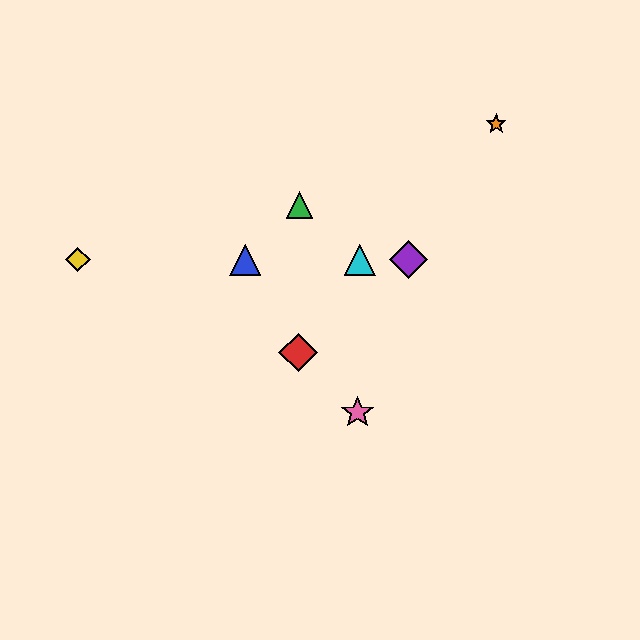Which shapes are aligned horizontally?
The blue triangle, the yellow diamond, the purple diamond, the cyan triangle are aligned horizontally.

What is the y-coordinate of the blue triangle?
The blue triangle is at y≈260.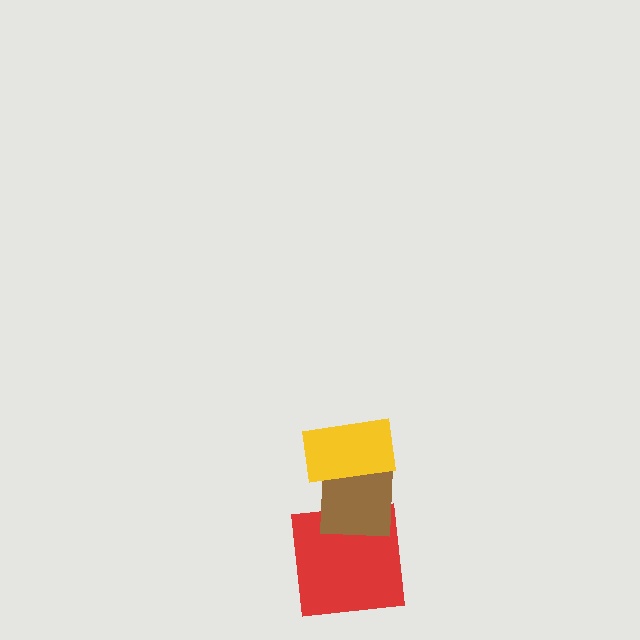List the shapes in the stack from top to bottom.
From top to bottom: the yellow rectangle, the brown square, the red square.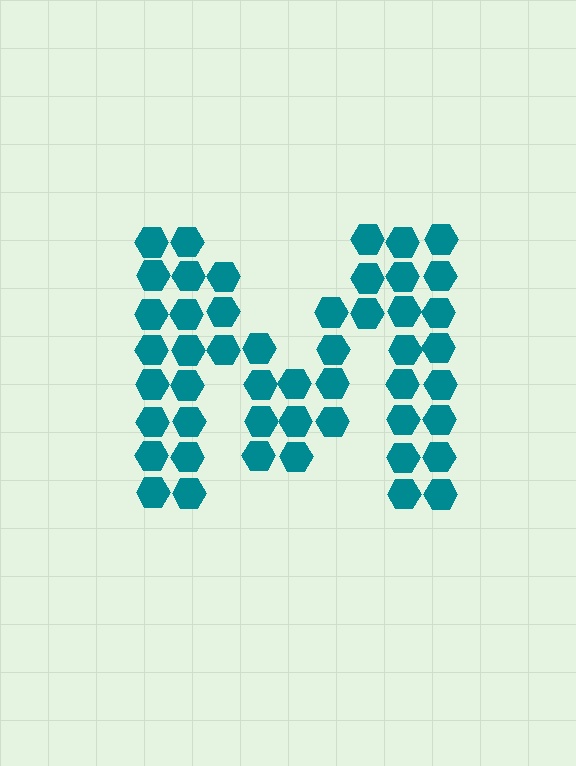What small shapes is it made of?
It is made of small hexagons.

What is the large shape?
The large shape is the letter M.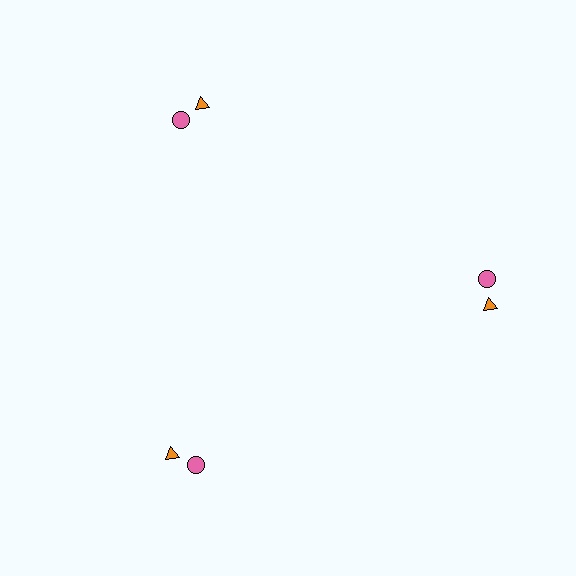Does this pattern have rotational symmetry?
Yes, this pattern has 3-fold rotational symmetry. It looks the same after rotating 120 degrees around the center.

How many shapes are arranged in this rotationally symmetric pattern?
There are 6 shapes, arranged in 3 groups of 2.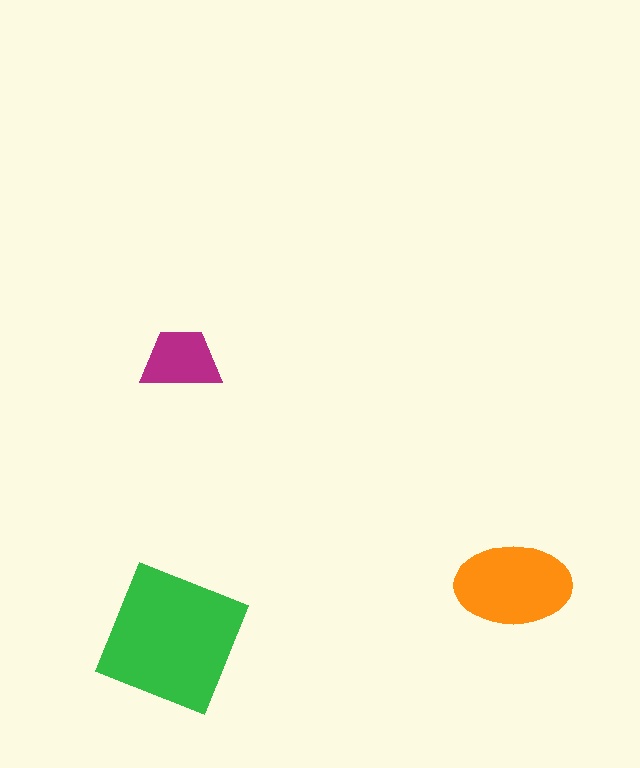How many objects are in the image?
There are 3 objects in the image.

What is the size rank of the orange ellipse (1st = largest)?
2nd.